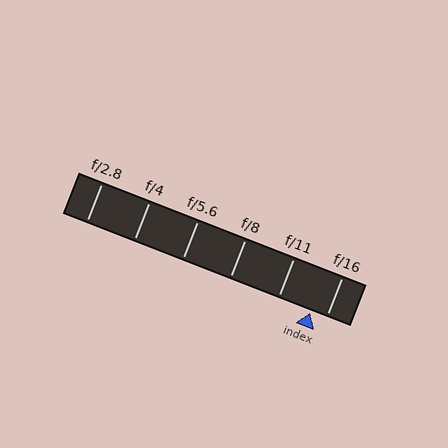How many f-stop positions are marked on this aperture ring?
There are 6 f-stop positions marked.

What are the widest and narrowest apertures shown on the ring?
The widest aperture shown is f/2.8 and the narrowest is f/16.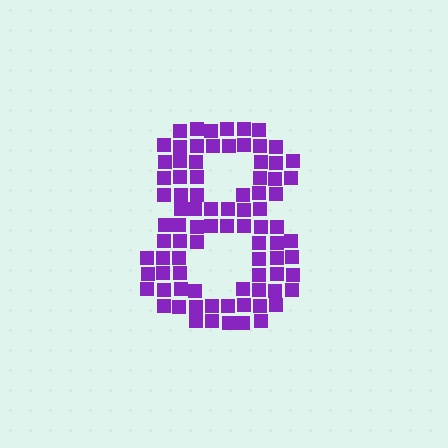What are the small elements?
The small elements are squares.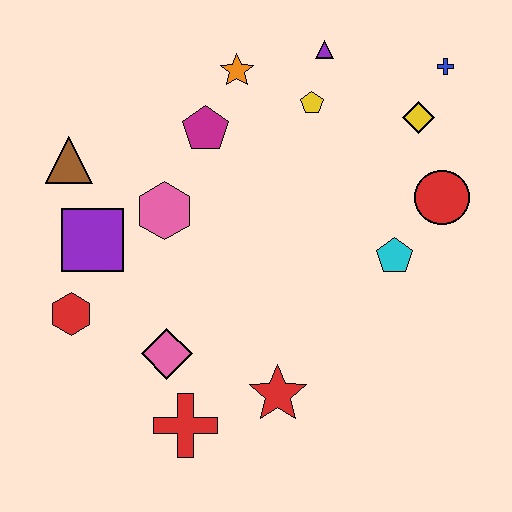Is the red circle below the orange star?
Yes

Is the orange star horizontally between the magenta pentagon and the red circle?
Yes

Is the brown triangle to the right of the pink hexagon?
No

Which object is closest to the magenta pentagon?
The orange star is closest to the magenta pentagon.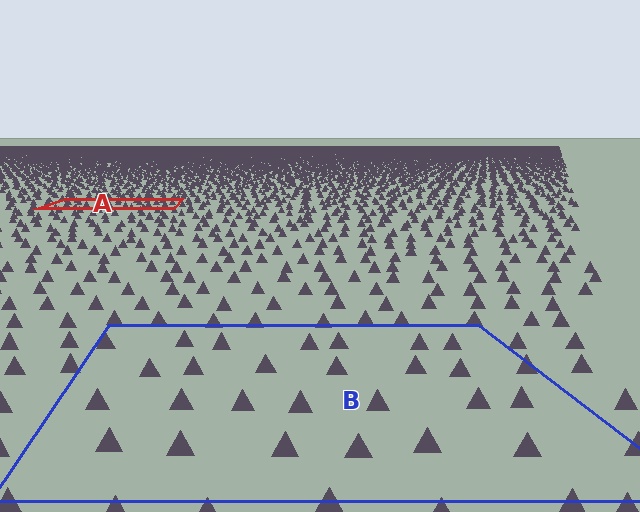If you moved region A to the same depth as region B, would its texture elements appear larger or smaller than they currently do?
They would appear larger. At a closer depth, the same texture elements are projected at a bigger on-screen size.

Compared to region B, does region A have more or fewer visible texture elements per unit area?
Region A has more texture elements per unit area — they are packed more densely because it is farther away.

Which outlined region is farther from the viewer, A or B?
Region A is farther from the viewer — the texture elements inside it appear smaller and more densely packed.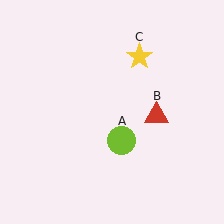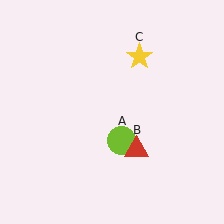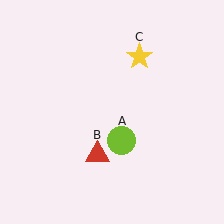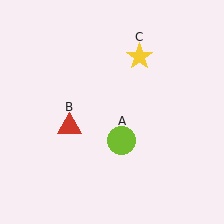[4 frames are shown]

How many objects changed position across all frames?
1 object changed position: red triangle (object B).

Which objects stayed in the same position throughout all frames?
Lime circle (object A) and yellow star (object C) remained stationary.